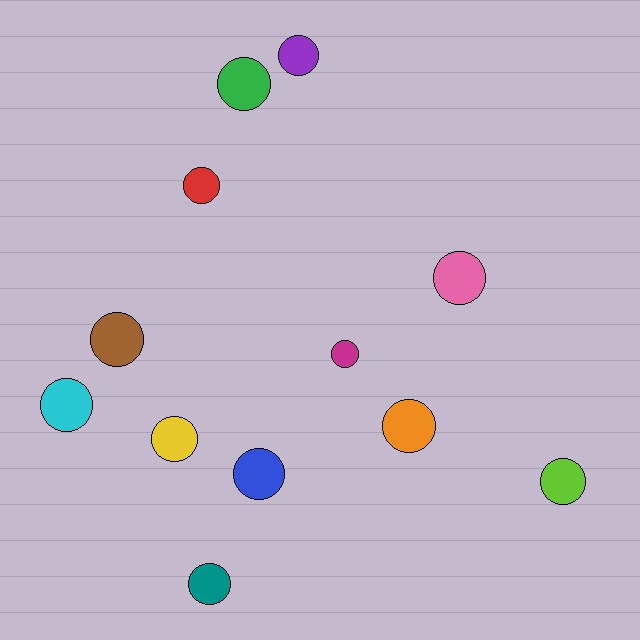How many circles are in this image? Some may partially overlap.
There are 12 circles.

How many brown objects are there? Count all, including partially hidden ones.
There is 1 brown object.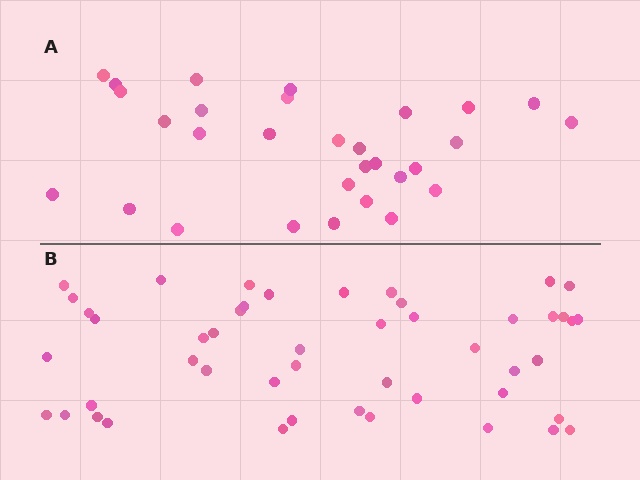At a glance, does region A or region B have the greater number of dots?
Region B (the bottom region) has more dots.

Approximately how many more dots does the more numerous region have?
Region B has approximately 20 more dots than region A.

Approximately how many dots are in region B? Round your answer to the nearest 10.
About 50 dots. (The exact count is 48, which rounds to 50.)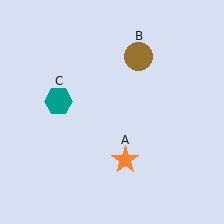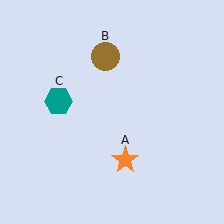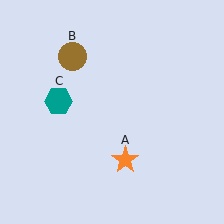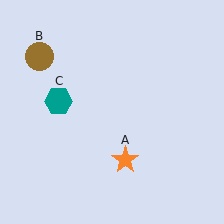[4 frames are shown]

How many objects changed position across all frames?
1 object changed position: brown circle (object B).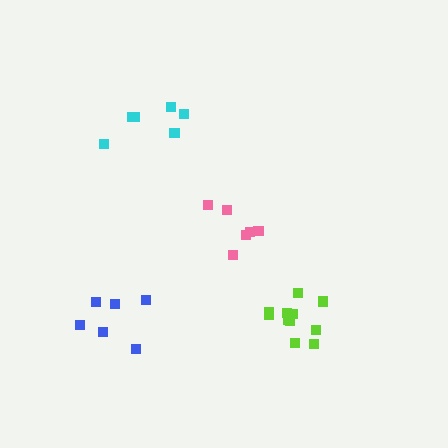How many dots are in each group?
Group 1: 6 dots, Group 2: 6 dots, Group 3: 11 dots, Group 4: 6 dots (29 total).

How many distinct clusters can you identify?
There are 4 distinct clusters.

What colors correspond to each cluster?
The clusters are colored: cyan, blue, lime, pink.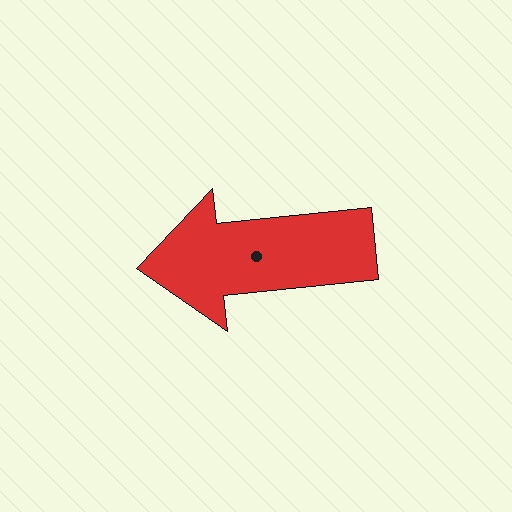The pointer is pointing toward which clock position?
Roughly 9 o'clock.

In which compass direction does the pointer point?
West.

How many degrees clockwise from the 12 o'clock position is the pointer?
Approximately 264 degrees.